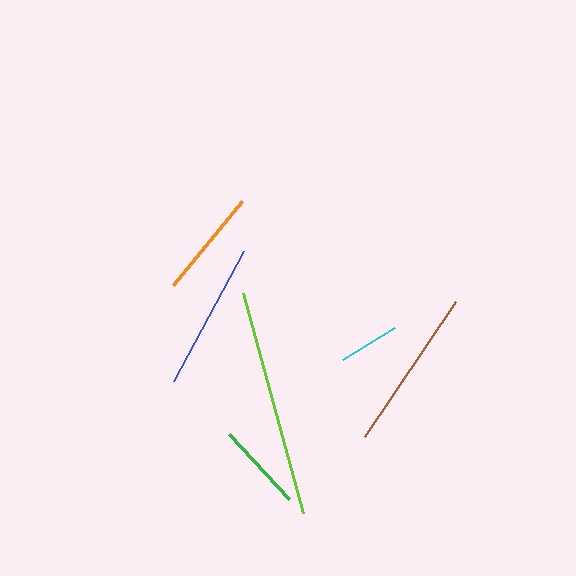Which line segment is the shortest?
The cyan line is the shortest at approximately 62 pixels.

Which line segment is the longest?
The lime line is the longest at approximately 229 pixels.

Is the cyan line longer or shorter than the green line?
The green line is longer than the cyan line.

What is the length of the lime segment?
The lime segment is approximately 229 pixels long.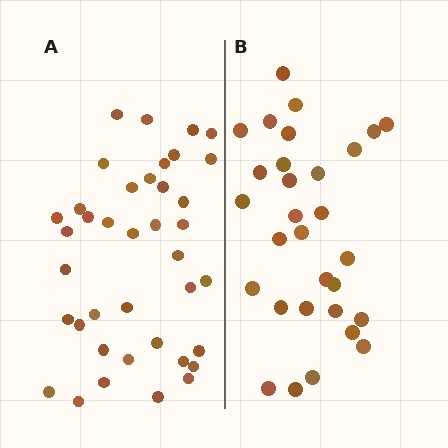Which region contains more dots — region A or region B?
Region A (the left region) has more dots.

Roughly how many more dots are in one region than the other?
Region A has roughly 8 or so more dots than region B.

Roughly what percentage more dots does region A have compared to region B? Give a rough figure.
About 30% more.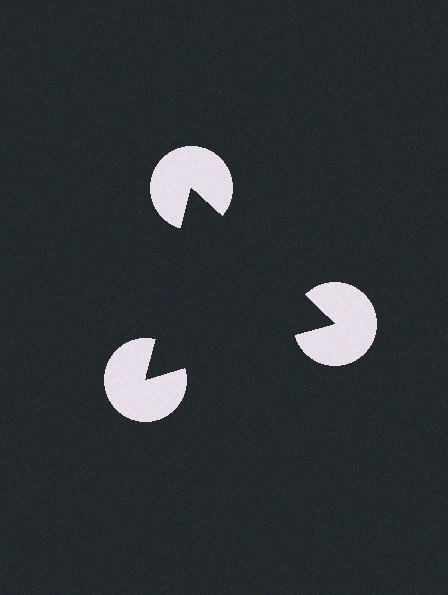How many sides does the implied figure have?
3 sides.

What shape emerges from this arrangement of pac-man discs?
An illusory triangle — its edges are inferred from the aligned wedge cuts in the pac-man discs, not physically drawn.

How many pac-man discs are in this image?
There are 3 — one at each vertex of the illusory triangle.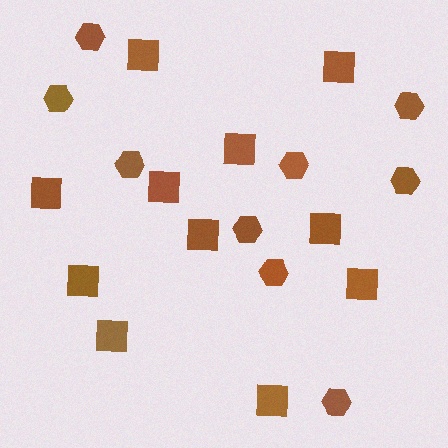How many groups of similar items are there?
There are 2 groups: one group of squares (11) and one group of hexagons (9).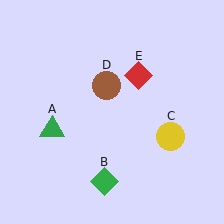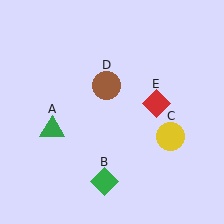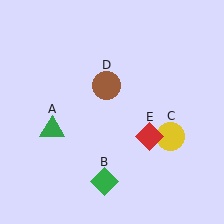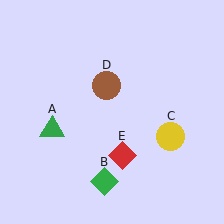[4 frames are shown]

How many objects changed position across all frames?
1 object changed position: red diamond (object E).